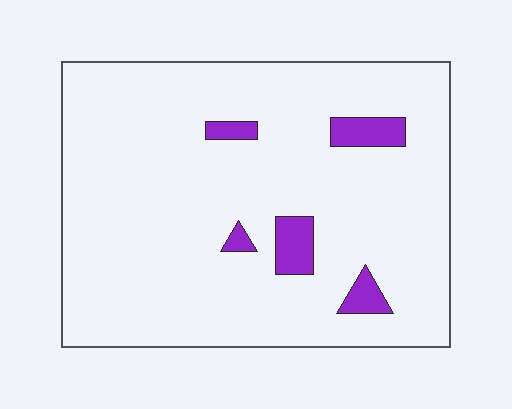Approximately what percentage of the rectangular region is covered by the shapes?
Approximately 5%.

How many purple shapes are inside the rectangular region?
5.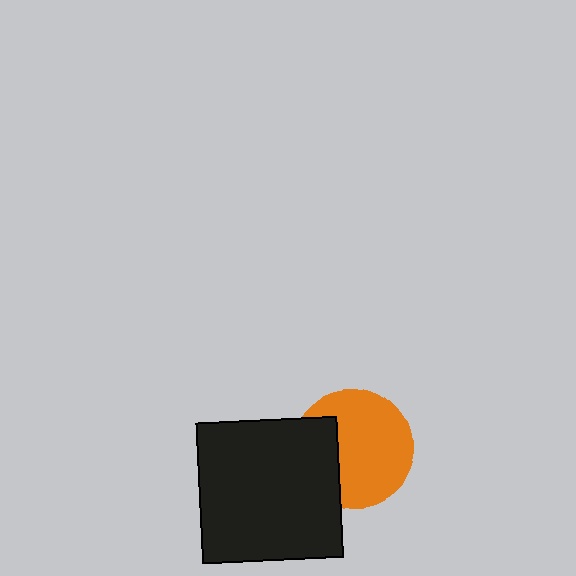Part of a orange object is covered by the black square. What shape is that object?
It is a circle.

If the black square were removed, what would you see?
You would see the complete orange circle.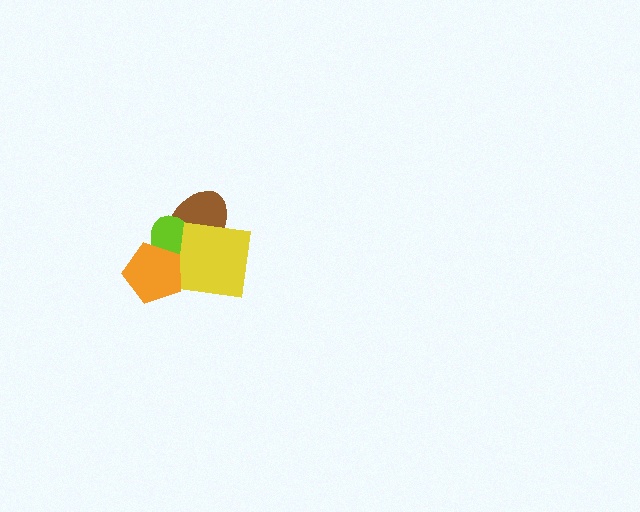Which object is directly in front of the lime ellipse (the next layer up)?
The yellow square is directly in front of the lime ellipse.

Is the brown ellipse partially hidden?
Yes, it is partially covered by another shape.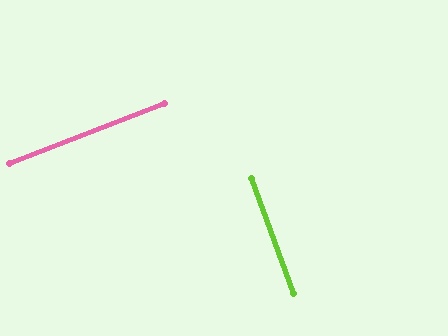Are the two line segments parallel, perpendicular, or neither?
Perpendicular — they meet at approximately 89°.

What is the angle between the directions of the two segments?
Approximately 89 degrees.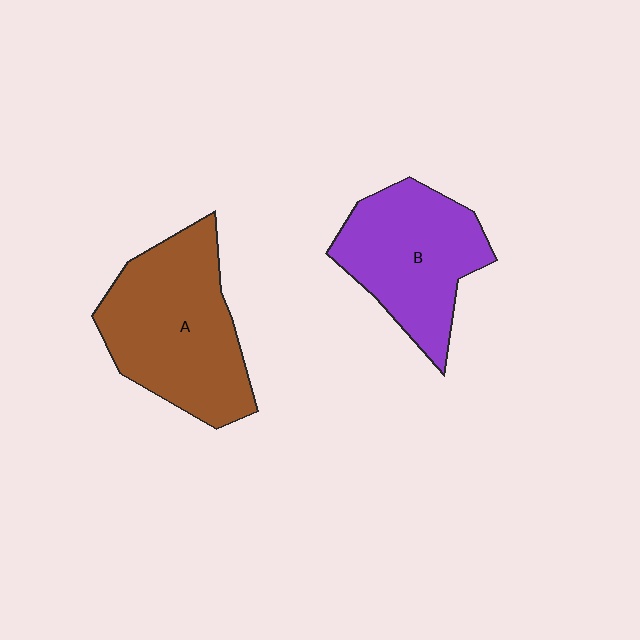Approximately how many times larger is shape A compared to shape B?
Approximately 1.2 times.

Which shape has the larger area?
Shape A (brown).